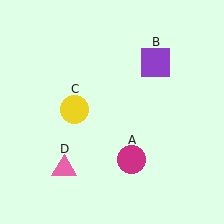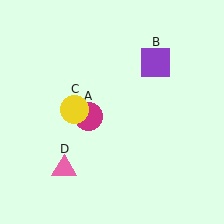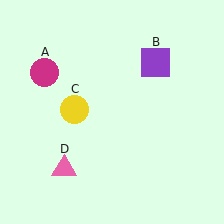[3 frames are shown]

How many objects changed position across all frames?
1 object changed position: magenta circle (object A).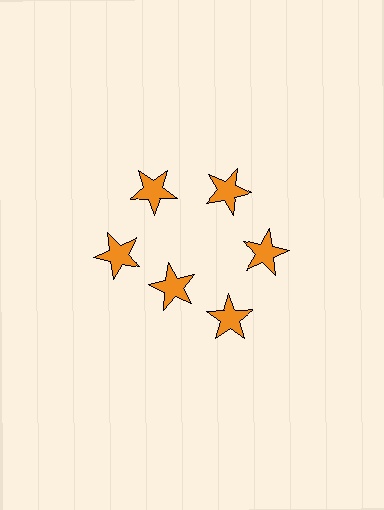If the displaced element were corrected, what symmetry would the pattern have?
It would have 6-fold rotational symmetry — the pattern would map onto itself every 60 degrees.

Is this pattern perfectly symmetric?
No. The 6 orange stars are arranged in a ring, but one element near the 7 o'clock position is pulled inward toward the center, breaking the 6-fold rotational symmetry.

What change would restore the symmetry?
The symmetry would be restored by moving it outward, back onto the ring so that all 6 stars sit at equal angles and equal distance from the center.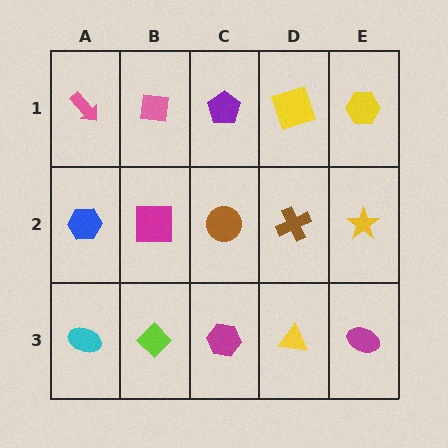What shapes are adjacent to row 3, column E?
A yellow star (row 2, column E), a yellow triangle (row 3, column D).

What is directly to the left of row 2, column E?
A brown cross.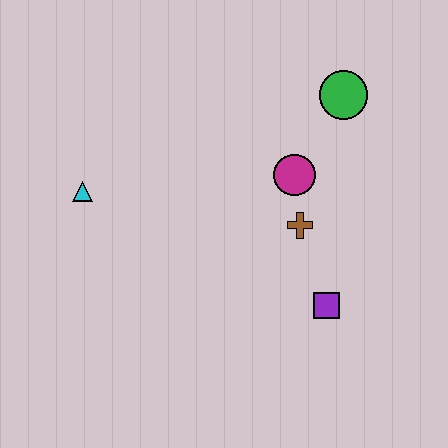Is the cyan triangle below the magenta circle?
Yes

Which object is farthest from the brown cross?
The cyan triangle is farthest from the brown cross.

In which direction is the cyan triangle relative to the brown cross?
The cyan triangle is to the left of the brown cross.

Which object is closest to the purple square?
The brown cross is closest to the purple square.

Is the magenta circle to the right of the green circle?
No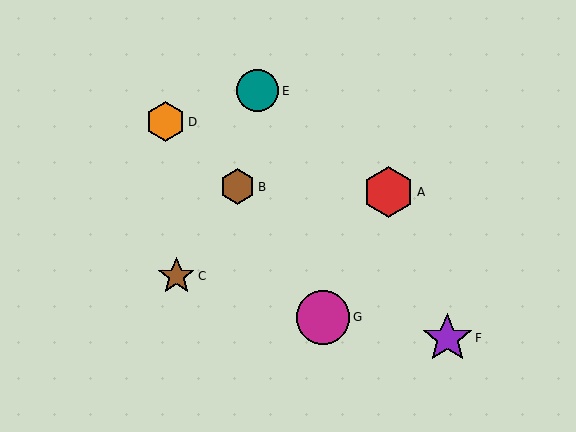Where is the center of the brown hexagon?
The center of the brown hexagon is at (238, 187).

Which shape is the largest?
The magenta circle (labeled G) is the largest.